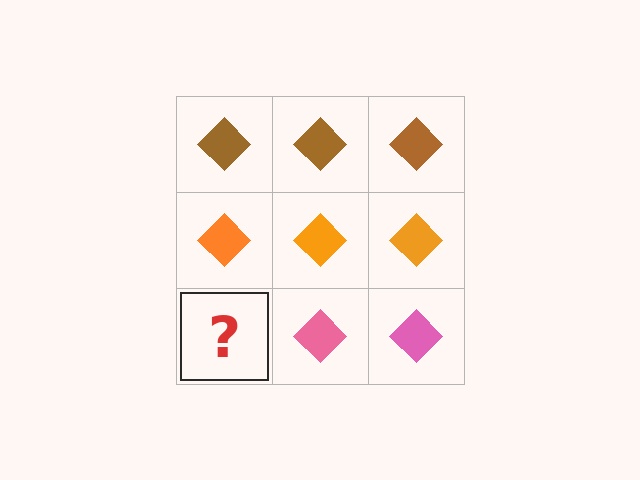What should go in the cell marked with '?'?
The missing cell should contain a pink diamond.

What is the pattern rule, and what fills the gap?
The rule is that each row has a consistent color. The gap should be filled with a pink diamond.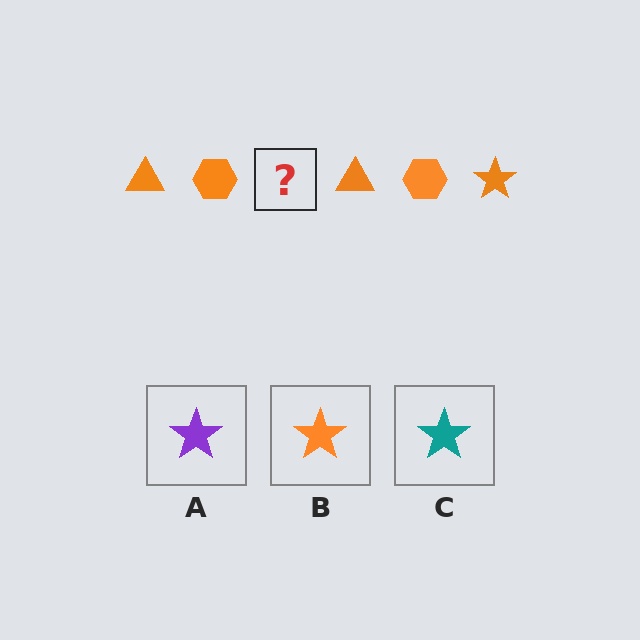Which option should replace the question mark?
Option B.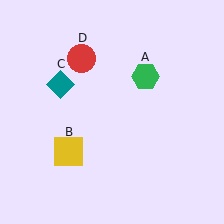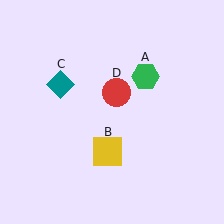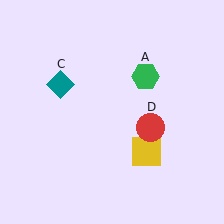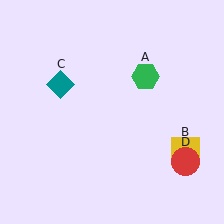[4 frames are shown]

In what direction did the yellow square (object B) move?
The yellow square (object B) moved right.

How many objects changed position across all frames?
2 objects changed position: yellow square (object B), red circle (object D).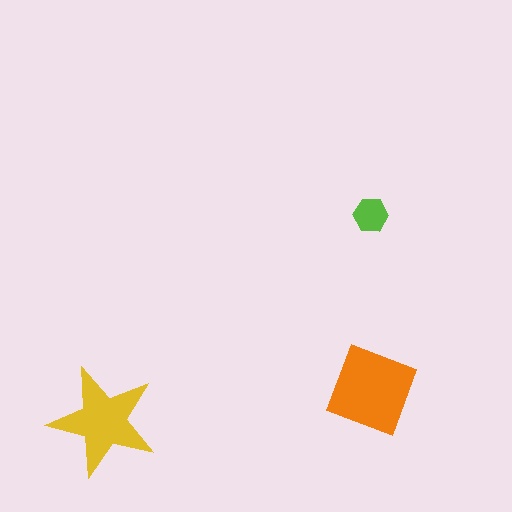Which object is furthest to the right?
The orange square is rightmost.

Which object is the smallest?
The lime hexagon.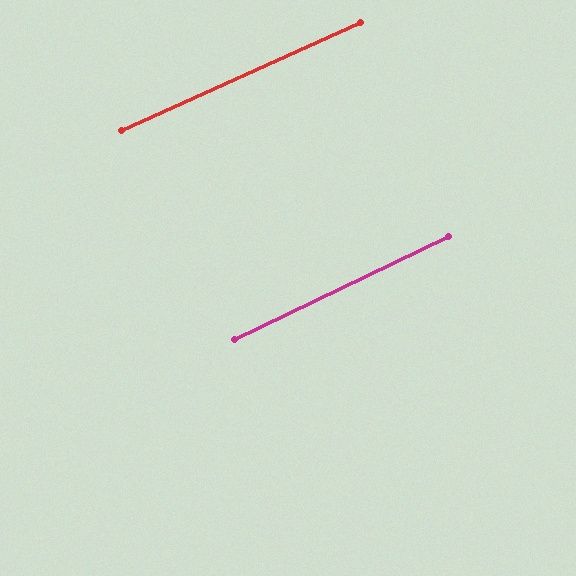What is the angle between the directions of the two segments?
Approximately 2 degrees.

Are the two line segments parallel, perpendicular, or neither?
Parallel — their directions differ by only 1.5°.